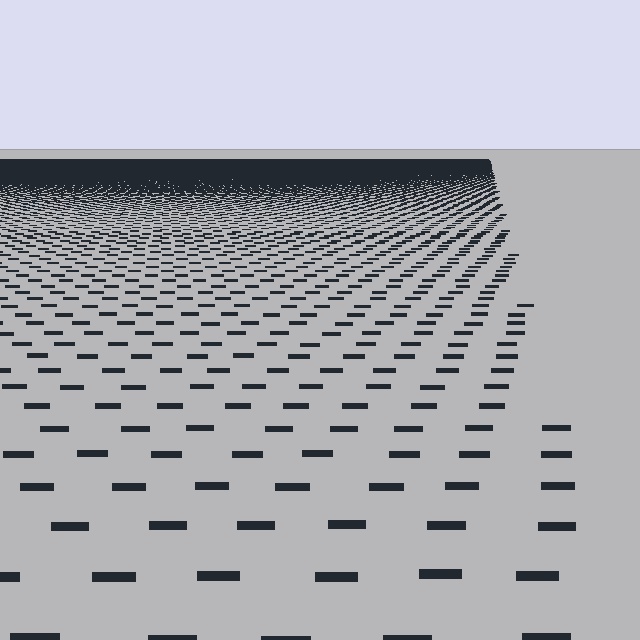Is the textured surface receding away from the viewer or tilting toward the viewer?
The surface is receding away from the viewer. Texture elements get smaller and denser toward the top.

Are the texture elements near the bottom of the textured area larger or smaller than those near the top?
Larger. Near the bottom, elements are closer to the viewer and appear at a bigger on-screen size.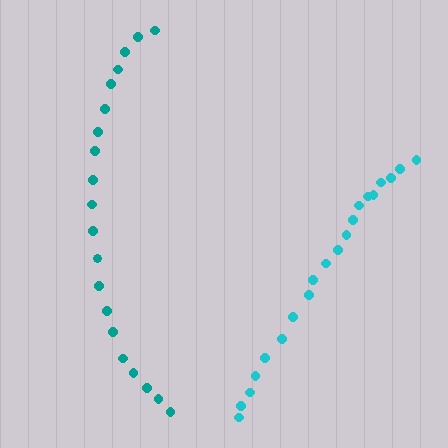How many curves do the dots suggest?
There are 2 distinct paths.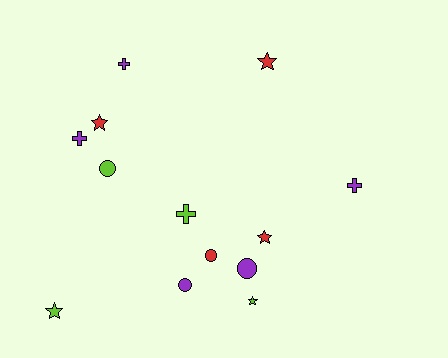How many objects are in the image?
There are 13 objects.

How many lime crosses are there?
There is 1 lime cross.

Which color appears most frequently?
Purple, with 5 objects.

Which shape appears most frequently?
Star, with 5 objects.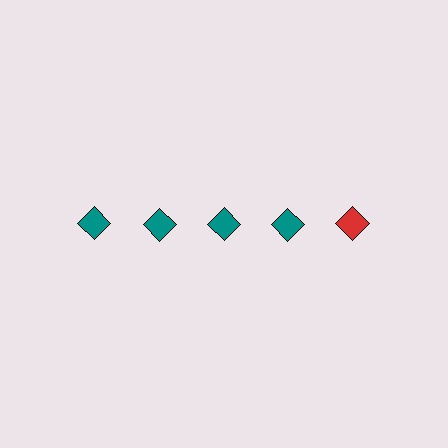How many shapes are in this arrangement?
There are 5 shapes arranged in a grid pattern.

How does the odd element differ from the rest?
It has a different color: red instead of teal.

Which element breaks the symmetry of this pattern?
The red diamond in the top row, rightmost column breaks the symmetry. All other shapes are teal diamonds.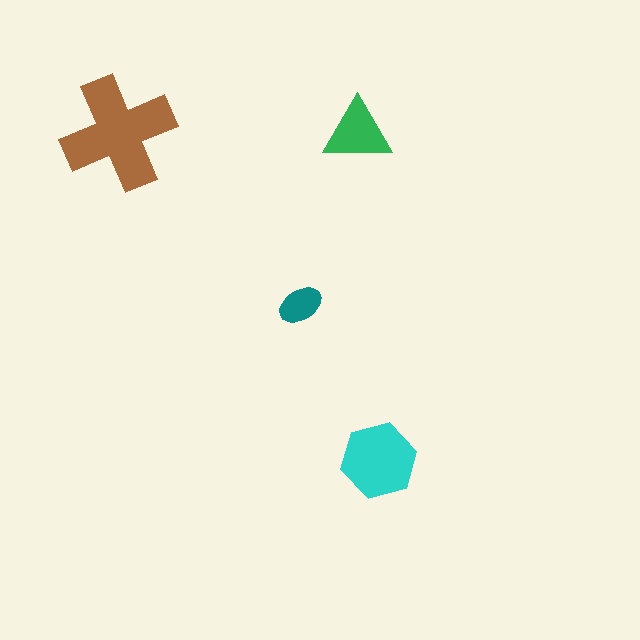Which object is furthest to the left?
The brown cross is leftmost.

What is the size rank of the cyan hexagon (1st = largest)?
2nd.